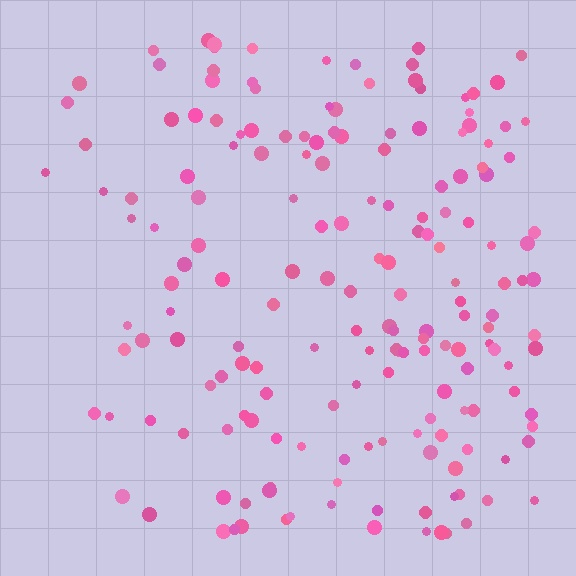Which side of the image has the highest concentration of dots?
The right.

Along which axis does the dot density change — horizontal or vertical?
Horizontal.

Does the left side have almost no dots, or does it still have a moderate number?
Still a moderate number, just noticeably fewer than the right.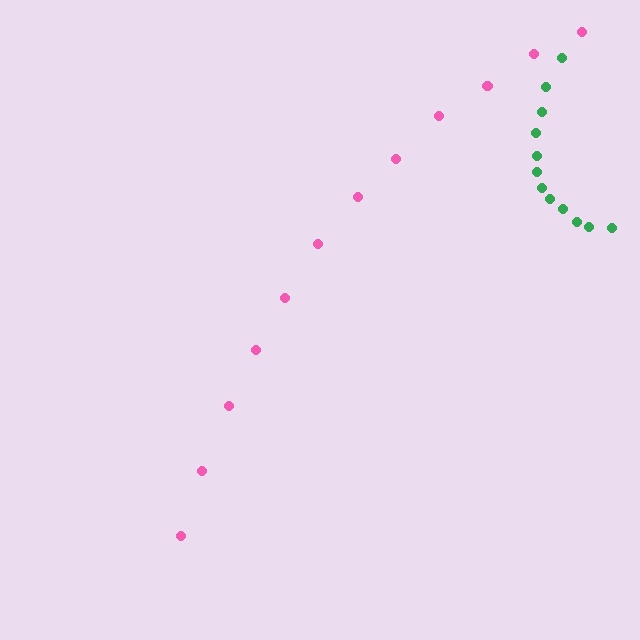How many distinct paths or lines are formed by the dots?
There are 2 distinct paths.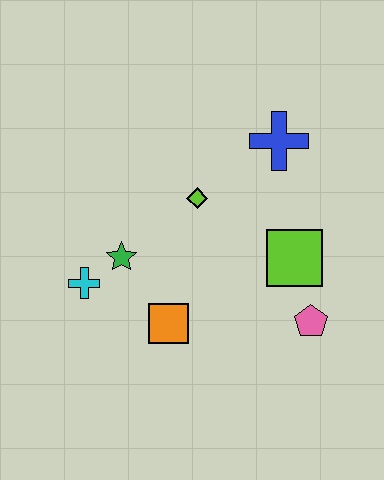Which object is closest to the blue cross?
The lime diamond is closest to the blue cross.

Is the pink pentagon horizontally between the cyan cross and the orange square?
No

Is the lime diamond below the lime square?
No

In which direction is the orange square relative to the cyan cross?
The orange square is to the right of the cyan cross.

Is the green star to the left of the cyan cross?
No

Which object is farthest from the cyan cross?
The blue cross is farthest from the cyan cross.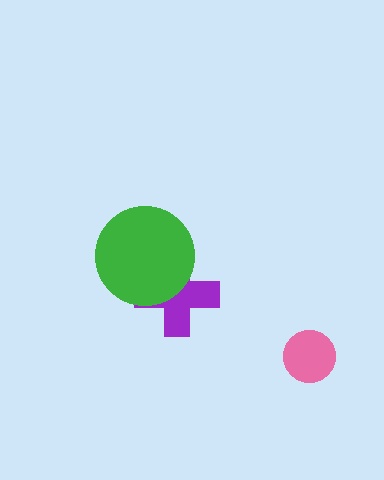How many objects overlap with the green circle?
1 object overlaps with the green circle.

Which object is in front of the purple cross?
The green circle is in front of the purple cross.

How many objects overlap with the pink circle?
0 objects overlap with the pink circle.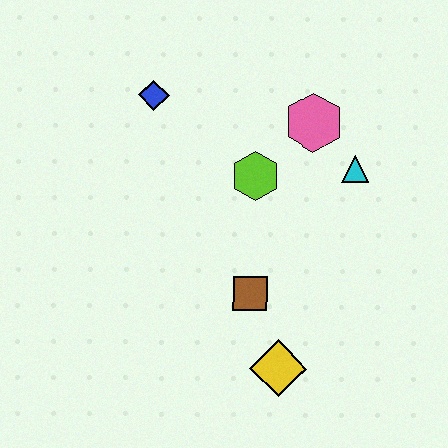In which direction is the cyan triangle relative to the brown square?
The cyan triangle is above the brown square.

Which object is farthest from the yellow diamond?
The blue diamond is farthest from the yellow diamond.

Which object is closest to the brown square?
The yellow diamond is closest to the brown square.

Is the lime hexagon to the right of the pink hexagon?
No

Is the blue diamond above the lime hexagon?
Yes